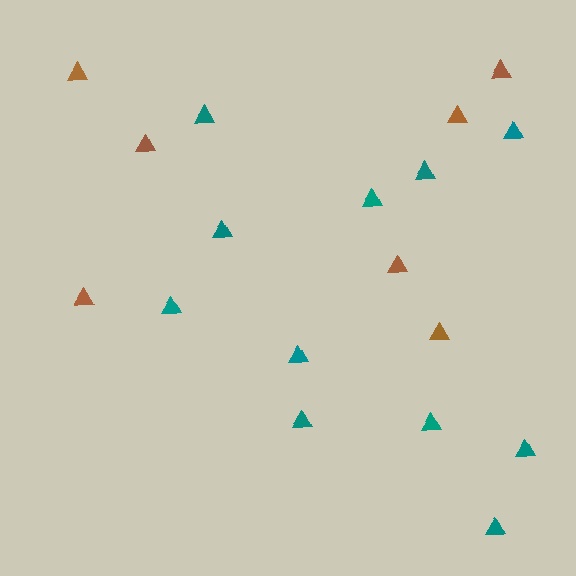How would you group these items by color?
There are 2 groups: one group of brown triangles (7) and one group of teal triangles (11).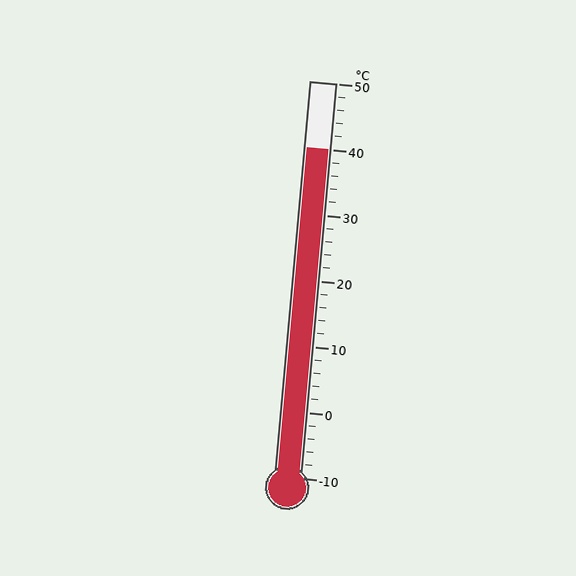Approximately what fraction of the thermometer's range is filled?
The thermometer is filled to approximately 85% of its range.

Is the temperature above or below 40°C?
The temperature is at 40°C.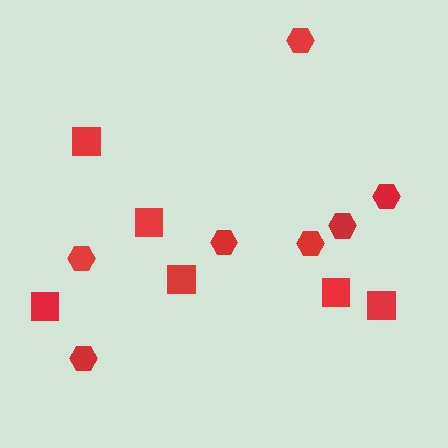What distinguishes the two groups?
There are 2 groups: one group of squares (6) and one group of hexagons (7).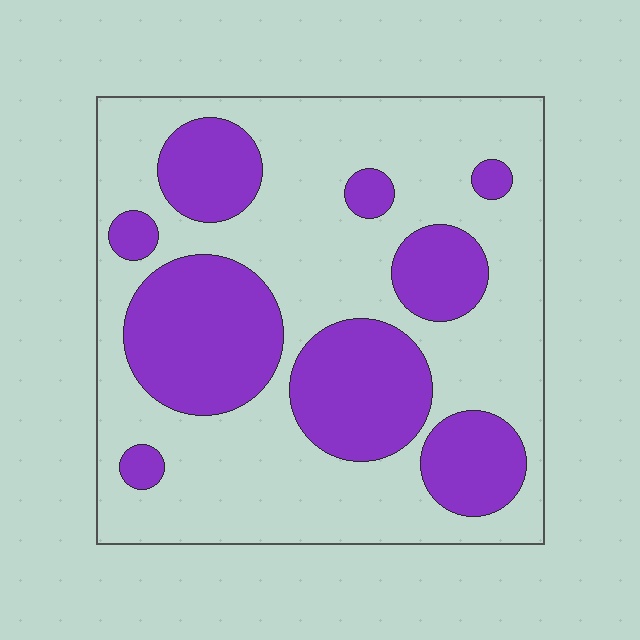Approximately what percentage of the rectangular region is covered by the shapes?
Approximately 35%.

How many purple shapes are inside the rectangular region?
9.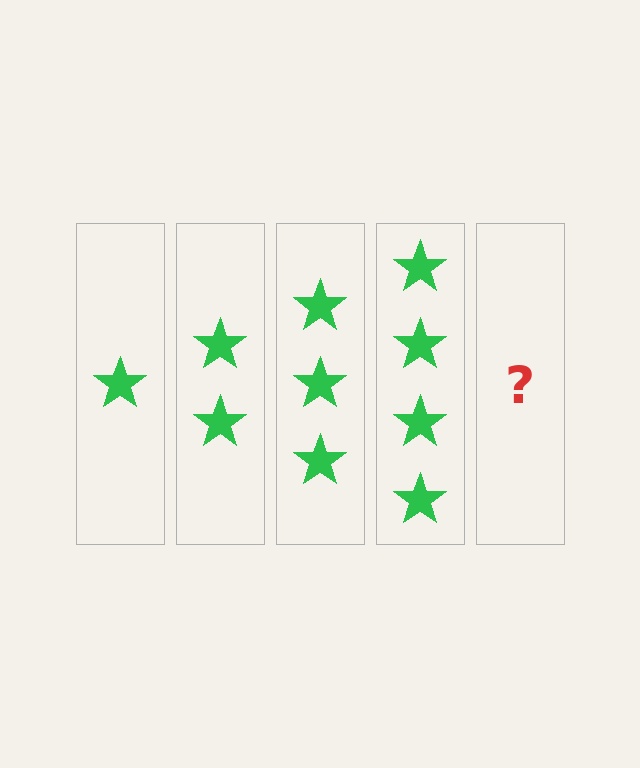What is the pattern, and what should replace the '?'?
The pattern is that each step adds one more star. The '?' should be 5 stars.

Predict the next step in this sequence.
The next step is 5 stars.